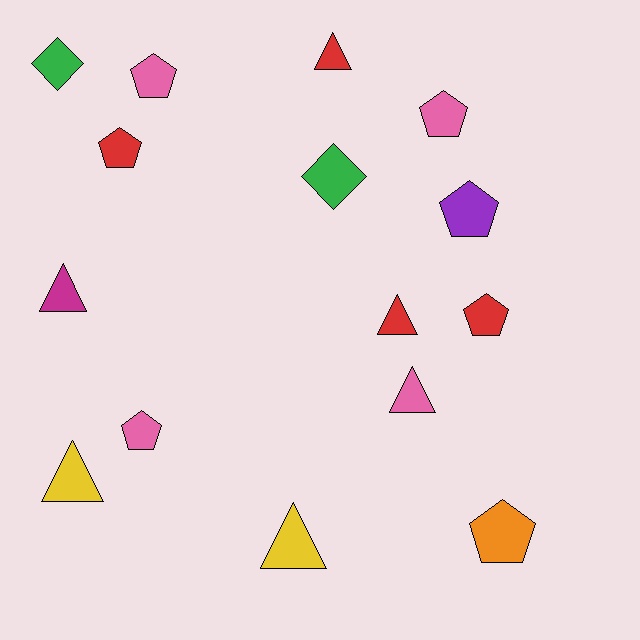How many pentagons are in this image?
There are 7 pentagons.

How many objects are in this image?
There are 15 objects.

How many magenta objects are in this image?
There is 1 magenta object.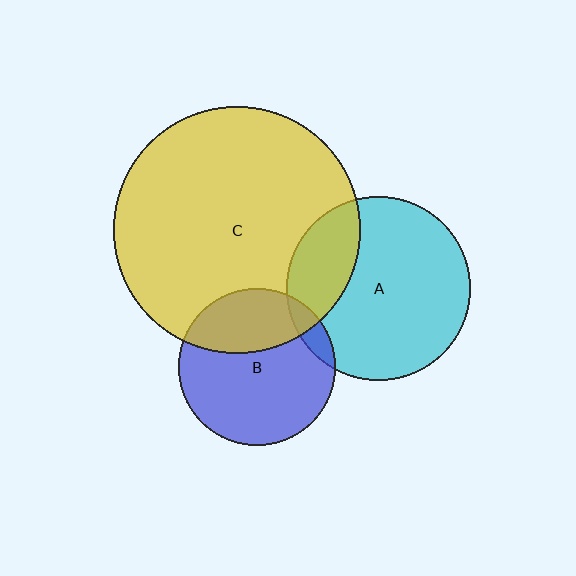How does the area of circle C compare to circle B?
Approximately 2.5 times.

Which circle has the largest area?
Circle C (yellow).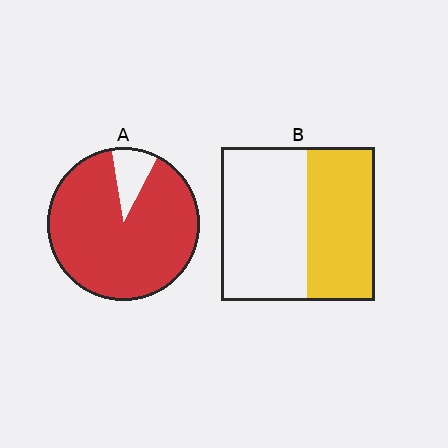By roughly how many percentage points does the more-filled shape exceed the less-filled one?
By roughly 45 percentage points (A over B).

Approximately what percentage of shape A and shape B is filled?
A is approximately 90% and B is approximately 45%.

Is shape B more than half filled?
No.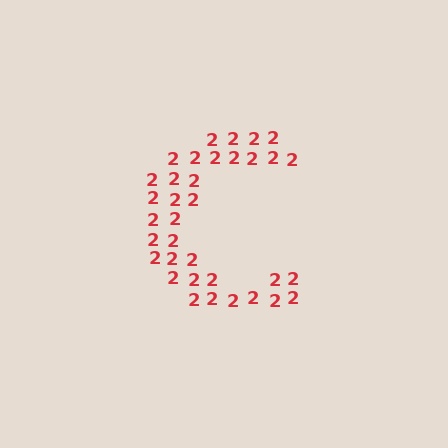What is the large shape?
The large shape is the letter C.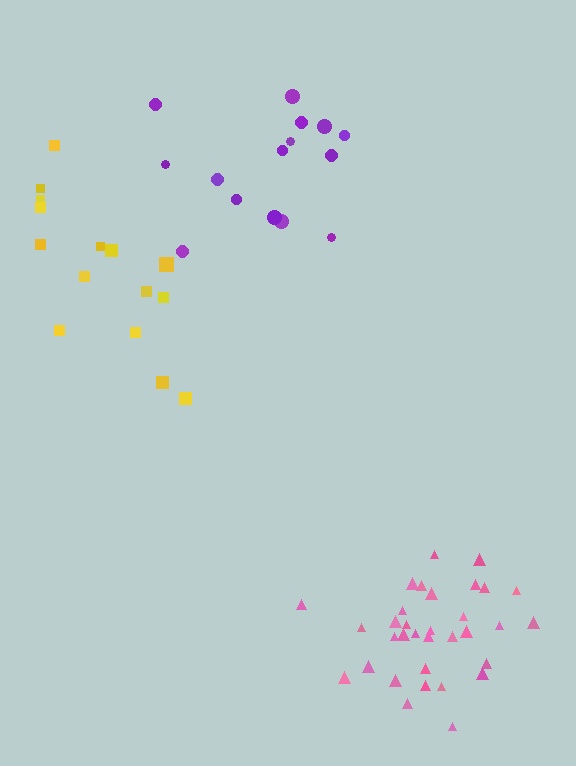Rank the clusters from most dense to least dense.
pink, yellow, purple.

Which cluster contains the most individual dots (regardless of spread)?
Pink (33).